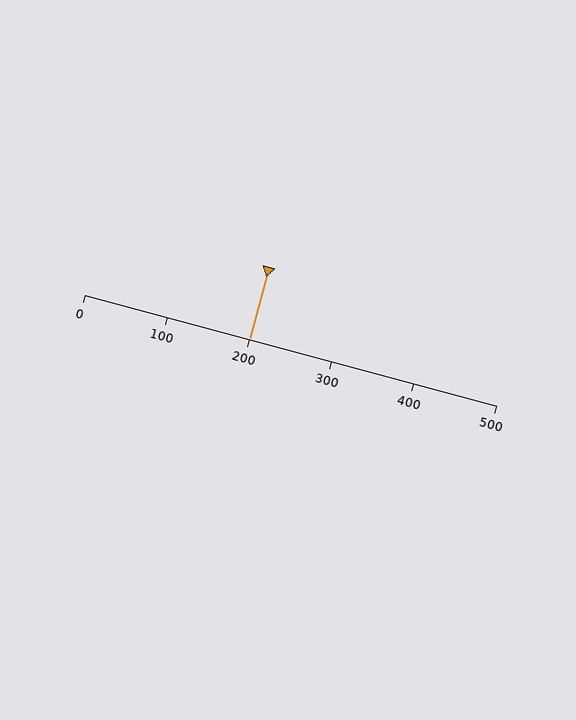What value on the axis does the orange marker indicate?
The marker indicates approximately 200.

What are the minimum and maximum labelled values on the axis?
The axis runs from 0 to 500.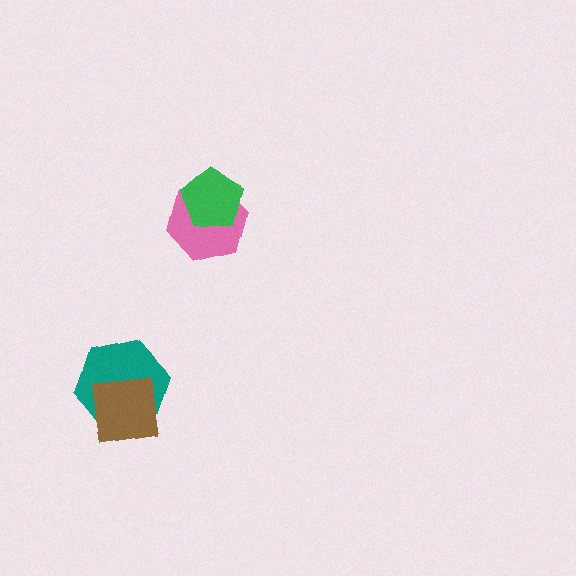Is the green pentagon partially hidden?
No, no other shape covers it.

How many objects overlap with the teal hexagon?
1 object overlaps with the teal hexagon.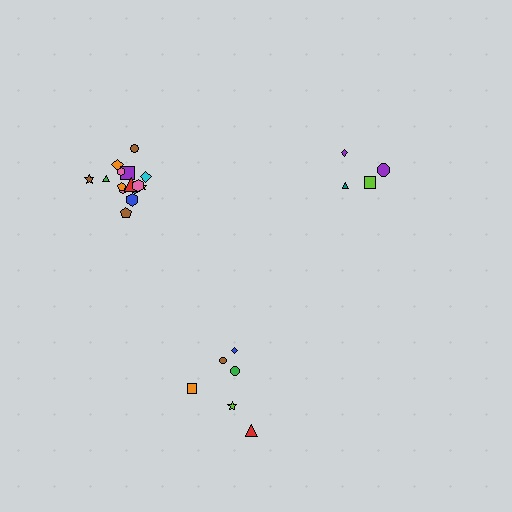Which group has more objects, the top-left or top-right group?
The top-left group.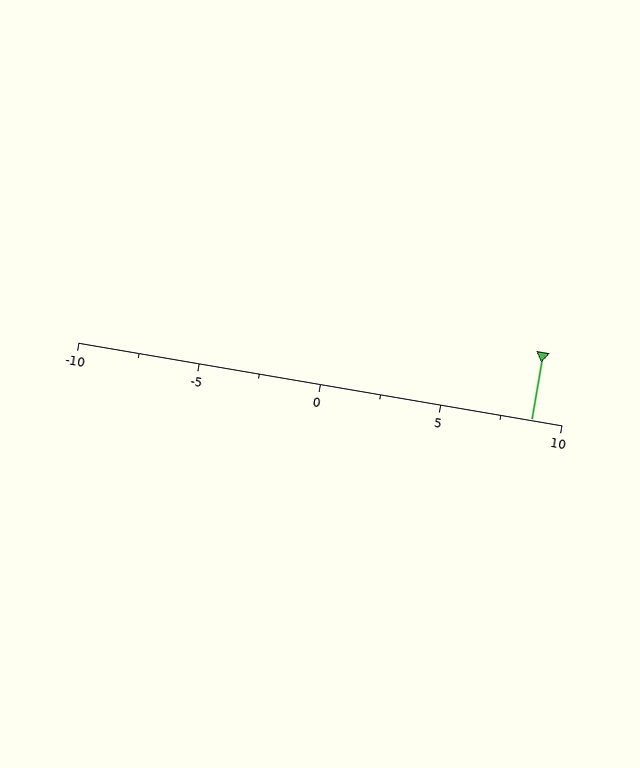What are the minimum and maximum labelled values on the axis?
The axis runs from -10 to 10.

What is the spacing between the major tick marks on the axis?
The major ticks are spaced 5 apart.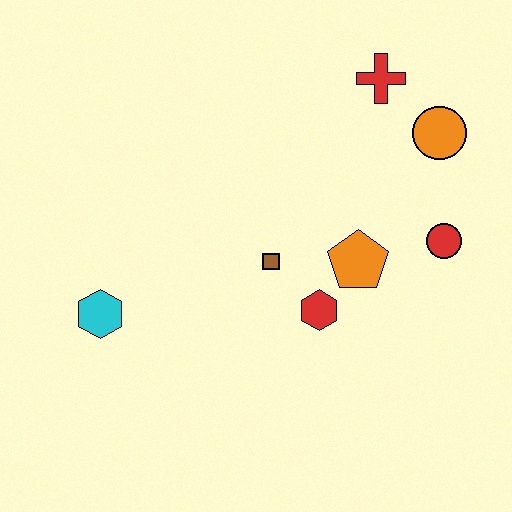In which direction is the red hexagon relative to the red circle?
The red hexagon is to the left of the red circle.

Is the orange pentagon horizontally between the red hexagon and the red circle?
Yes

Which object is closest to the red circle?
The orange pentagon is closest to the red circle.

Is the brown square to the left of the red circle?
Yes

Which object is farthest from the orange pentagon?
The cyan hexagon is farthest from the orange pentagon.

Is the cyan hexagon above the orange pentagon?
No